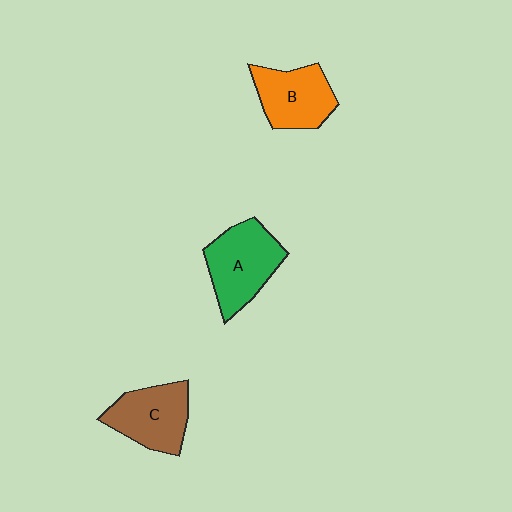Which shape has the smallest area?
Shape B (orange).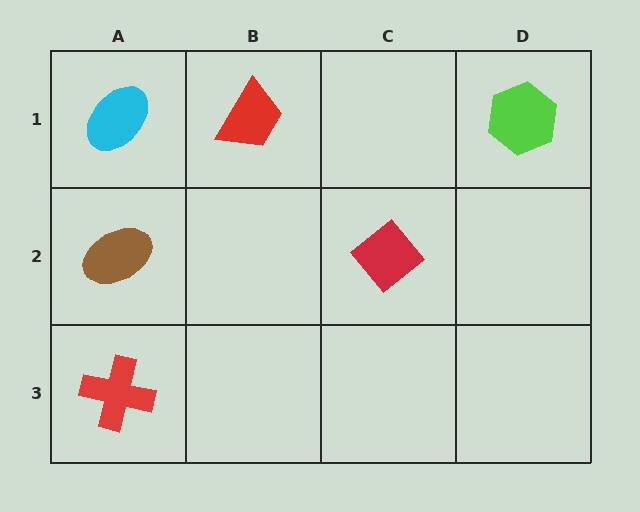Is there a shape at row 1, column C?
No, that cell is empty.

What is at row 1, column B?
A red trapezoid.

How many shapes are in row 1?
3 shapes.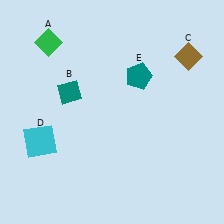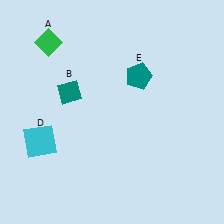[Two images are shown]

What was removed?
The brown diamond (C) was removed in Image 2.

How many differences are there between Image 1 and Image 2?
There is 1 difference between the two images.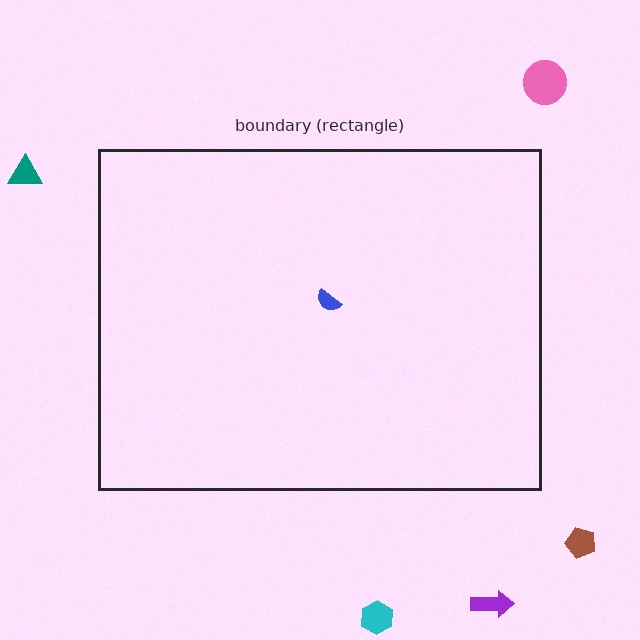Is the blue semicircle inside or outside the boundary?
Inside.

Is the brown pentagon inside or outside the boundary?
Outside.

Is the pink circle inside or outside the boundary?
Outside.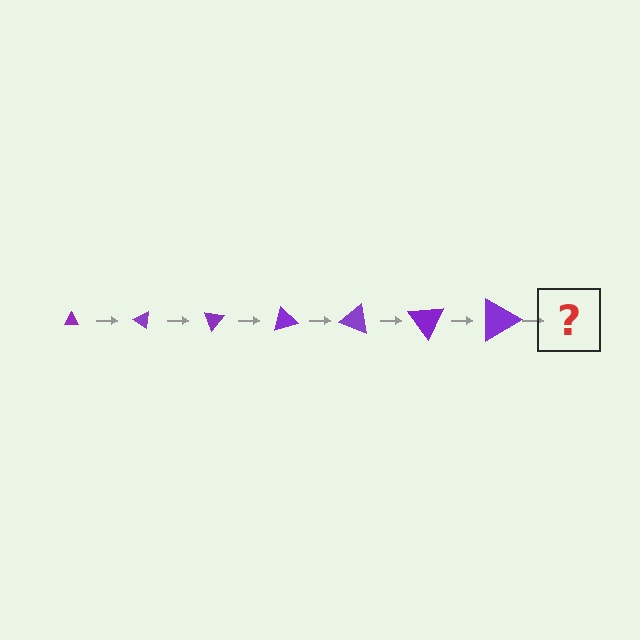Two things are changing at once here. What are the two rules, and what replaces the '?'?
The two rules are that the triangle grows larger each step and it rotates 35 degrees each step. The '?' should be a triangle, larger than the previous one and rotated 245 degrees from the start.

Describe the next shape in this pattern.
It should be a triangle, larger than the previous one and rotated 245 degrees from the start.